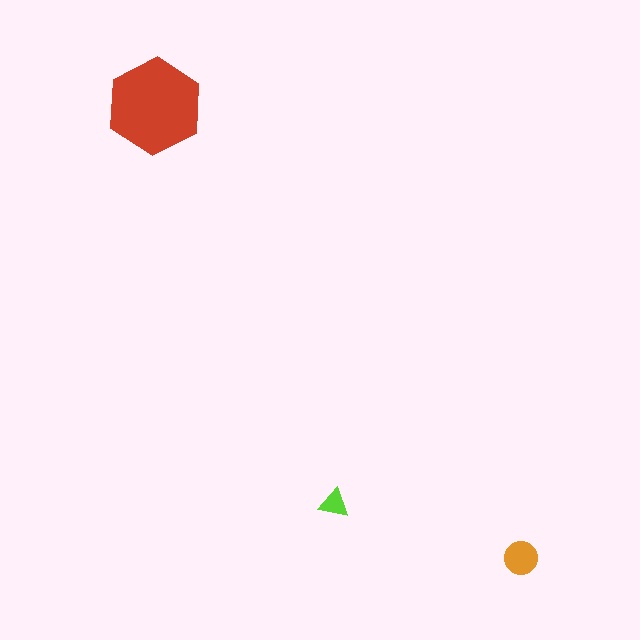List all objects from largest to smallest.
The red hexagon, the orange circle, the lime triangle.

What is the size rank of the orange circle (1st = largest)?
2nd.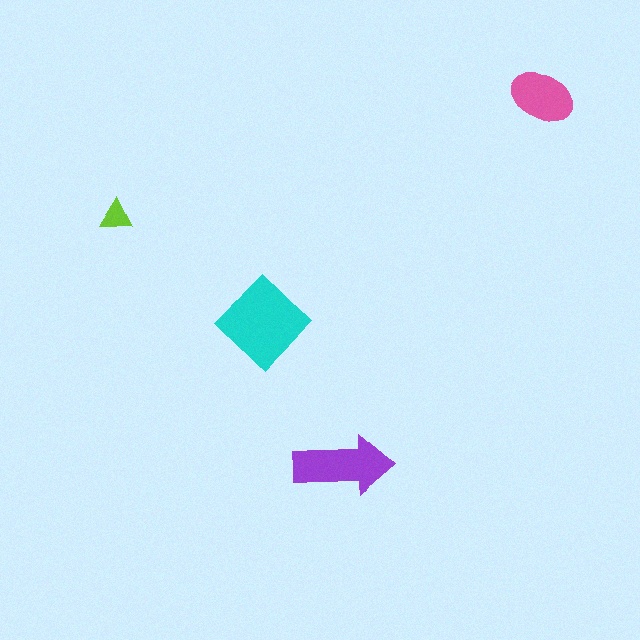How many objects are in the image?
There are 4 objects in the image.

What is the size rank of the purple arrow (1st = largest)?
2nd.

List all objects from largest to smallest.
The cyan diamond, the purple arrow, the pink ellipse, the lime triangle.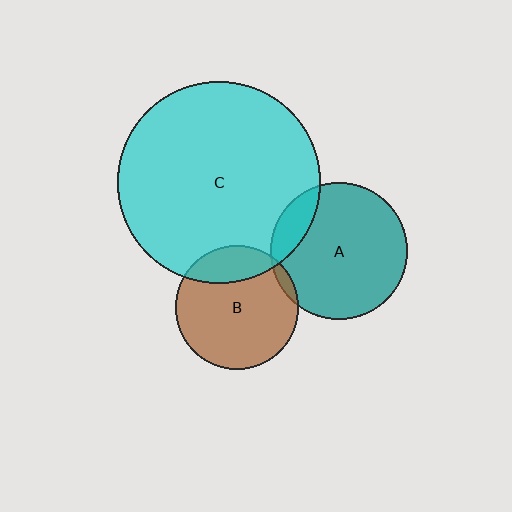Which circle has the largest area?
Circle C (cyan).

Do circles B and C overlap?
Yes.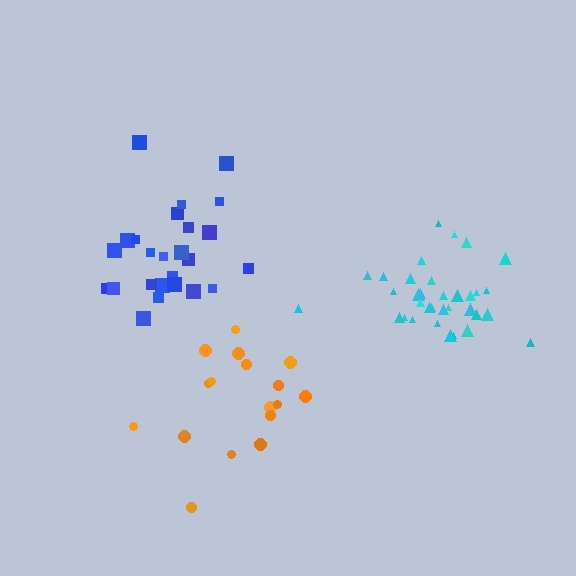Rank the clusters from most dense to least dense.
cyan, blue, orange.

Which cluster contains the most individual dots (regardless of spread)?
Cyan (34).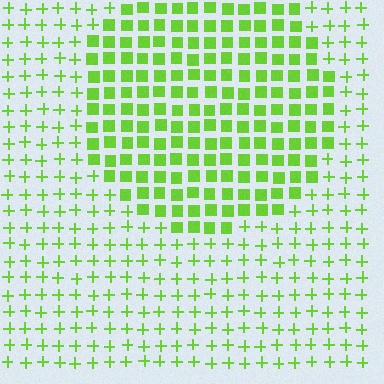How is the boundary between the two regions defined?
The boundary is defined by a change in element shape: squares inside vs. plus signs outside. All elements share the same color and spacing.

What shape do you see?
I see a circle.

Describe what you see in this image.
The image is filled with small lime elements arranged in a uniform grid. A circle-shaped region contains squares, while the surrounding area contains plus signs. The boundary is defined purely by the change in element shape.